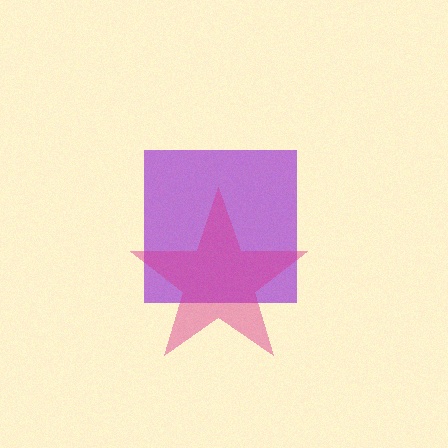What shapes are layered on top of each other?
The layered shapes are: a purple square, a magenta star.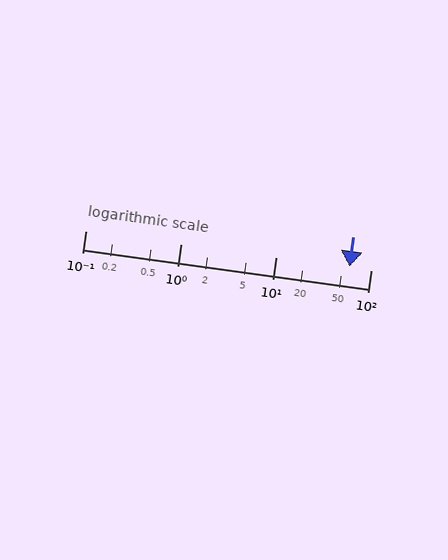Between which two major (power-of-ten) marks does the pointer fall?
The pointer is between 10 and 100.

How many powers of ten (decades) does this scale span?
The scale spans 3 decades, from 0.1 to 100.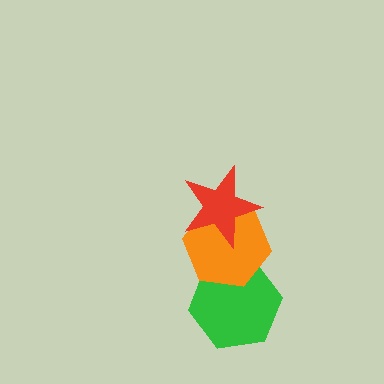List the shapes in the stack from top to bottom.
From top to bottom: the red star, the orange hexagon, the green hexagon.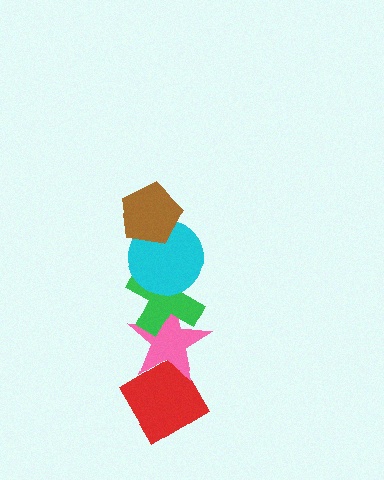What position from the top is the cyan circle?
The cyan circle is 2nd from the top.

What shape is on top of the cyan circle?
The brown pentagon is on top of the cyan circle.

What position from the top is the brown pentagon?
The brown pentagon is 1st from the top.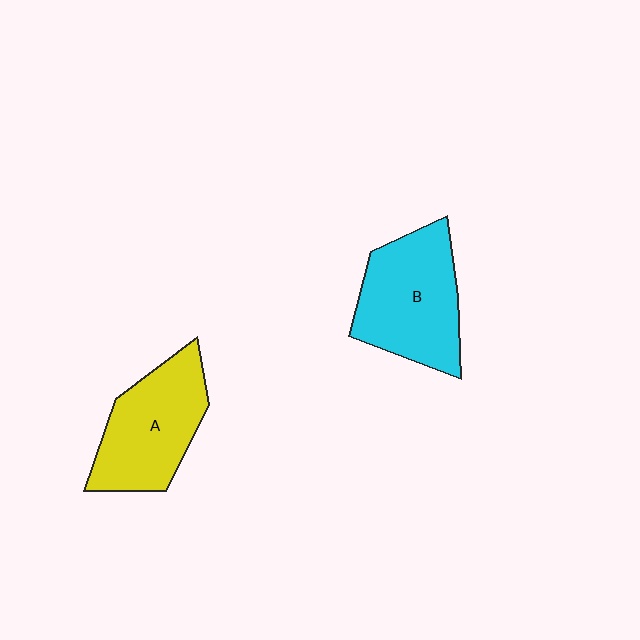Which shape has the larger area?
Shape B (cyan).